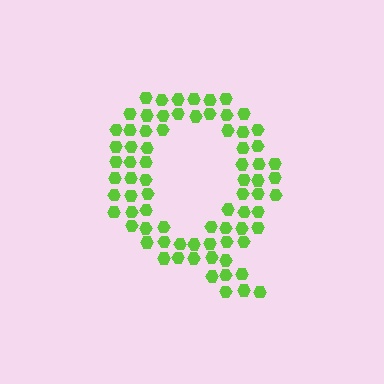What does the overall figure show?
The overall figure shows the letter Q.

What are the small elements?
The small elements are hexagons.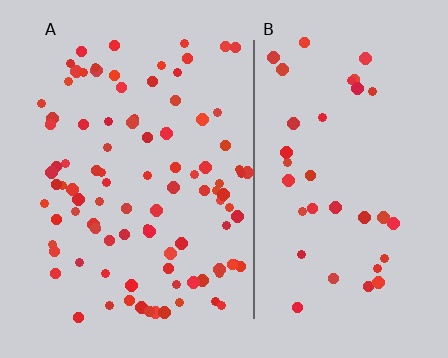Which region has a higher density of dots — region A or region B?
A (the left).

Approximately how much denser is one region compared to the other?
Approximately 2.6× — region A over region B.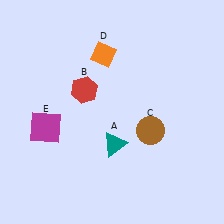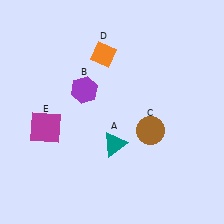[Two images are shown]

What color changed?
The hexagon (B) changed from red in Image 1 to purple in Image 2.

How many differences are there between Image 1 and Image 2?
There is 1 difference between the two images.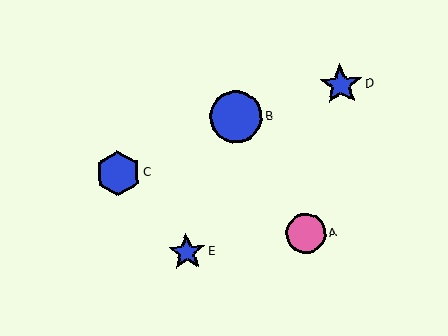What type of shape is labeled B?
Shape B is a blue circle.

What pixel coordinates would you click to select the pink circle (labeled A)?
Click at (306, 234) to select the pink circle A.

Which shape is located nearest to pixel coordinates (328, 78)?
The blue star (labeled D) at (341, 85) is nearest to that location.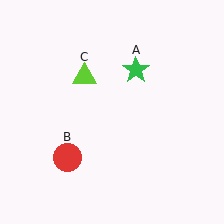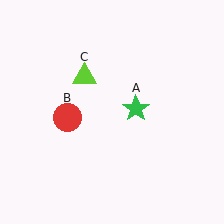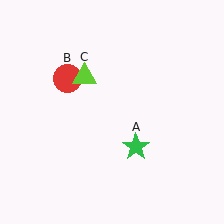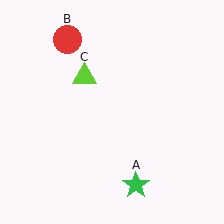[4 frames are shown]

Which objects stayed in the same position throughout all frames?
Lime triangle (object C) remained stationary.